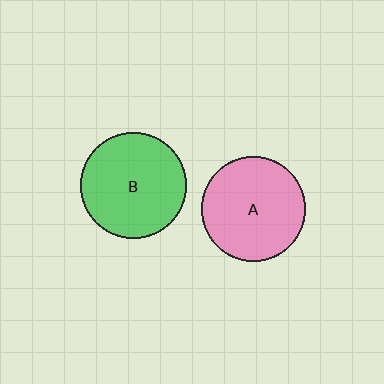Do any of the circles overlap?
No, none of the circles overlap.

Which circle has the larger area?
Circle B (green).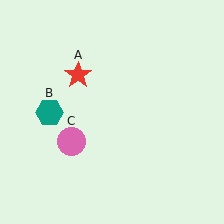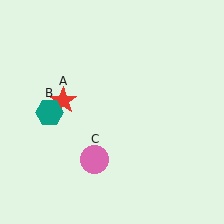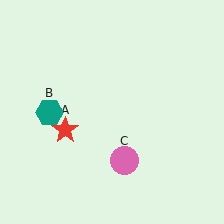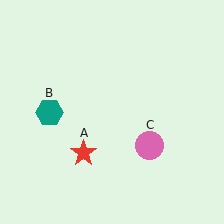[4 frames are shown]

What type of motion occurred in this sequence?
The red star (object A), pink circle (object C) rotated counterclockwise around the center of the scene.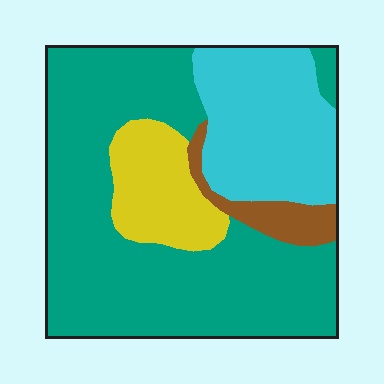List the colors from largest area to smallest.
From largest to smallest: teal, cyan, yellow, brown.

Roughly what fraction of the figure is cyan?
Cyan covers roughly 25% of the figure.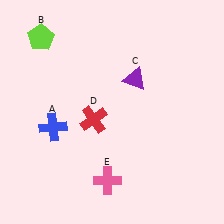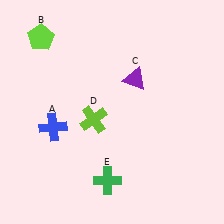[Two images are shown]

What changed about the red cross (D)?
In Image 1, D is red. In Image 2, it changed to lime.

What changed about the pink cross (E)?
In Image 1, E is pink. In Image 2, it changed to green.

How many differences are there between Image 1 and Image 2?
There are 2 differences between the two images.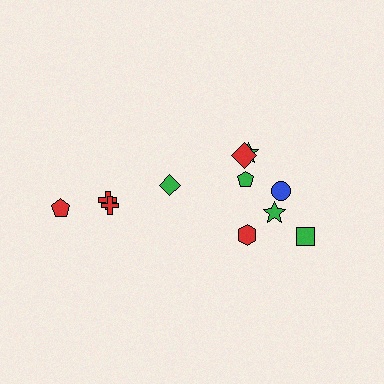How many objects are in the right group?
There are 7 objects.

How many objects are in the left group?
There are 4 objects.